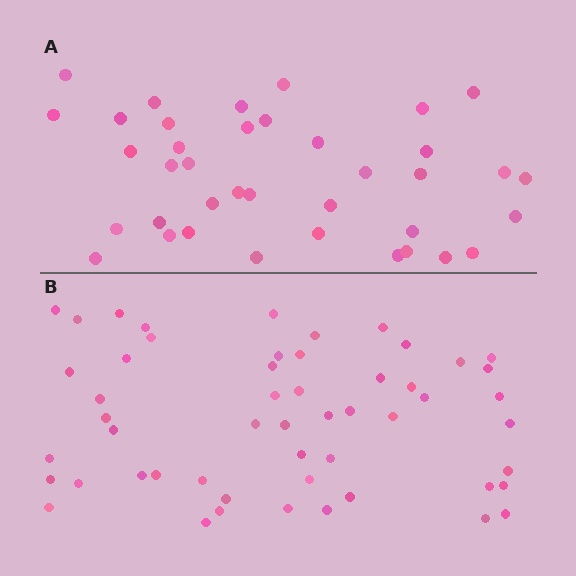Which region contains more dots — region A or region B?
Region B (the bottom region) has more dots.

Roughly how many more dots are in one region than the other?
Region B has approximately 15 more dots than region A.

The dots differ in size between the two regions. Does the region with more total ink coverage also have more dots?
No. Region A has more total ink coverage because its dots are larger, but region B actually contains more individual dots. Total area can be misleading — the number of items is what matters here.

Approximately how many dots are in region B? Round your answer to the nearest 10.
About 50 dots. (The exact count is 53, which rounds to 50.)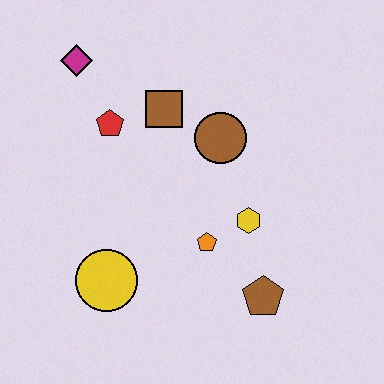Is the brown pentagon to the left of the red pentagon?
No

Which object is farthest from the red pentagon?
The brown pentagon is farthest from the red pentagon.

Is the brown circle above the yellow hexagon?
Yes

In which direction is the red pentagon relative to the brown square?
The red pentagon is to the left of the brown square.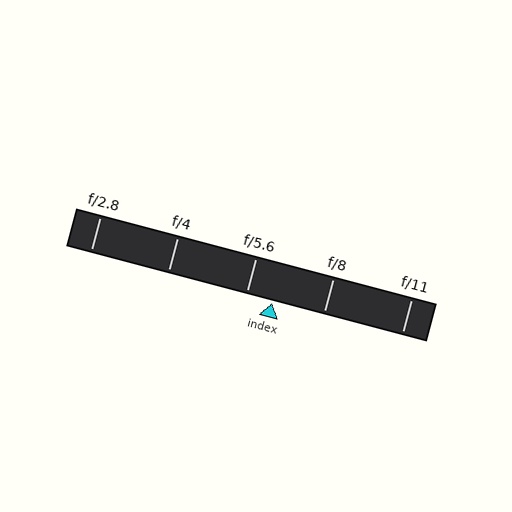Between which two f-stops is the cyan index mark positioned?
The index mark is between f/5.6 and f/8.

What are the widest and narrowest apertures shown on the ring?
The widest aperture shown is f/2.8 and the narrowest is f/11.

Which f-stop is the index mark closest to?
The index mark is closest to f/5.6.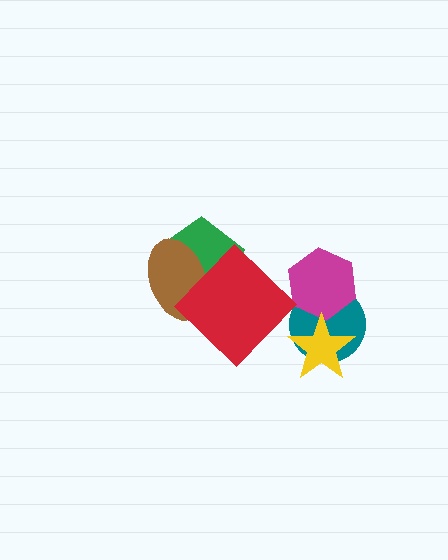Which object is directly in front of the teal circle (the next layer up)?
The magenta hexagon is directly in front of the teal circle.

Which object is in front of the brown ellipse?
The red diamond is in front of the brown ellipse.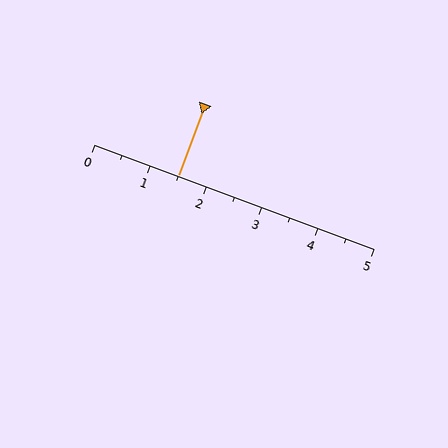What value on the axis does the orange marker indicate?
The marker indicates approximately 1.5.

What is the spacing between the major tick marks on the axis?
The major ticks are spaced 1 apart.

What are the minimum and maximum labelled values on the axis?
The axis runs from 0 to 5.